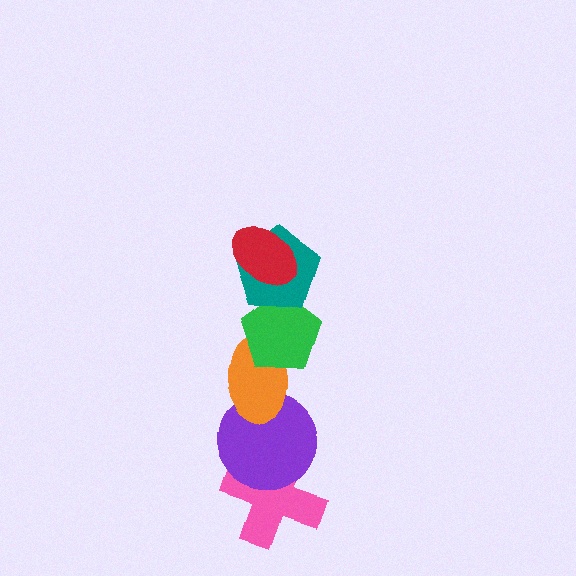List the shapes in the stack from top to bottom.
From top to bottom: the red ellipse, the teal pentagon, the green pentagon, the orange ellipse, the purple circle, the pink cross.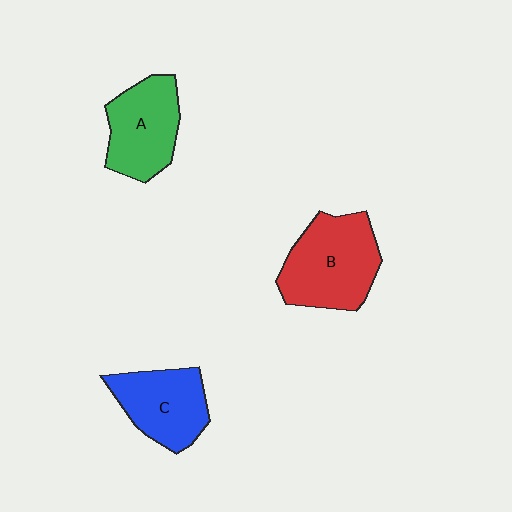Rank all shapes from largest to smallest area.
From largest to smallest: B (red), A (green), C (blue).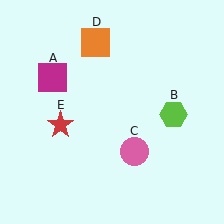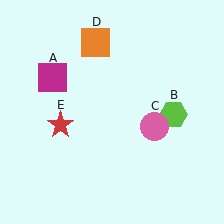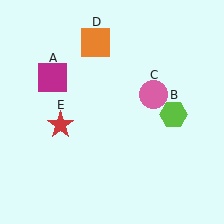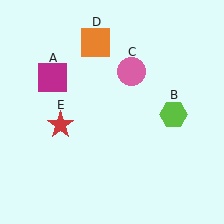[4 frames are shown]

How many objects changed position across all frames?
1 object changed position: pink circle (object C).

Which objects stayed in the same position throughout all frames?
Magenta square (object A) and lime hexagon (object B) and orange square (object D) and red star (object E) remained stationary.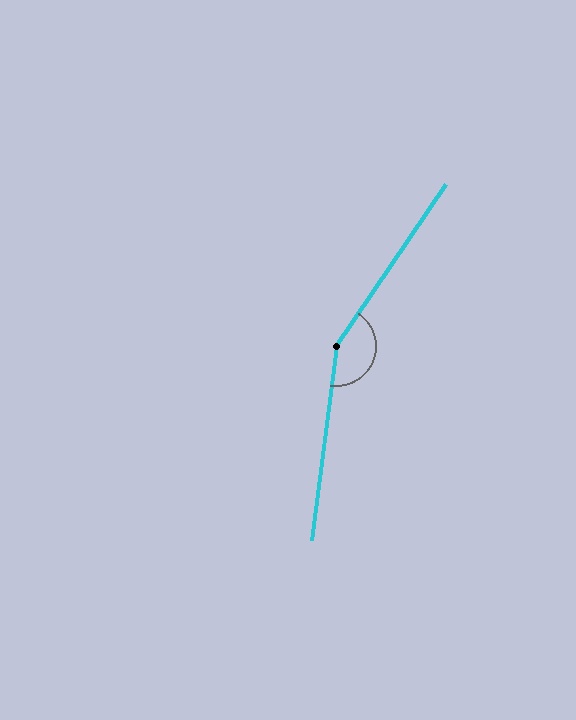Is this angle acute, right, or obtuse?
It is obtuse.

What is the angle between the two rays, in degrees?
Approximately 153 degrees.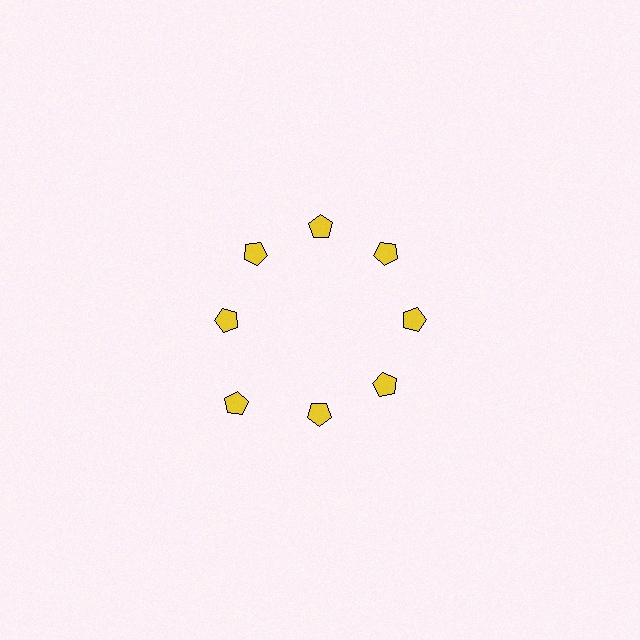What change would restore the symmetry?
The symmetry would be restored by moving it inward, back onto the ring so that all 8 pentagons sit at equal angles and equal distance from the center.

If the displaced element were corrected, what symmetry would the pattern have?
It would have 8-fold rotational symmetry — the pattern would map onto itself every 45 degrees.